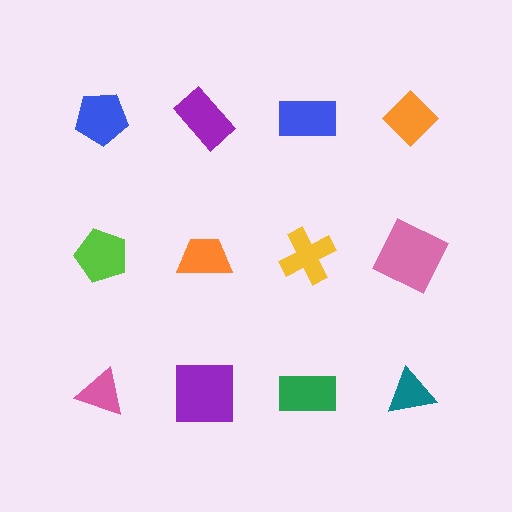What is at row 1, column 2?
A purple rectangle.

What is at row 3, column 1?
A pink triangle.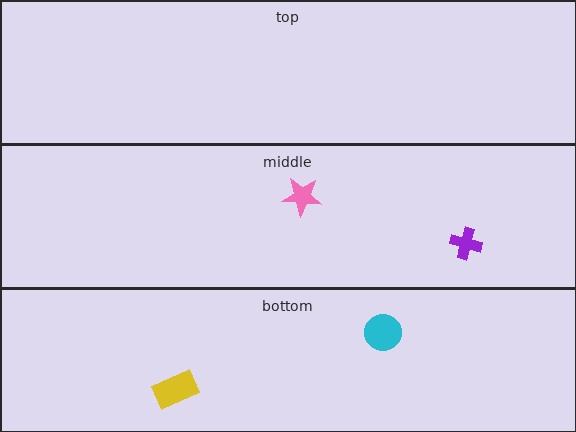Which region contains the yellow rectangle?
The bottom region.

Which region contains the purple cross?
The middle region.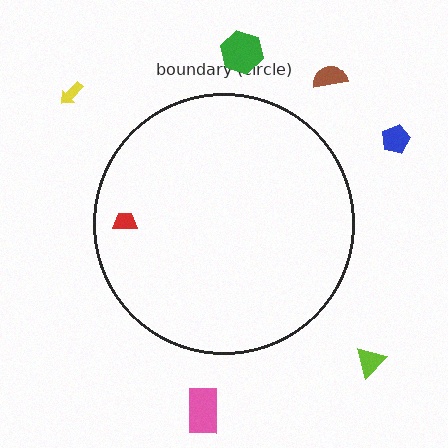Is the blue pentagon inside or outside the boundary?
Outside.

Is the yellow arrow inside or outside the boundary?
Outside.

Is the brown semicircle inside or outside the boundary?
Outside.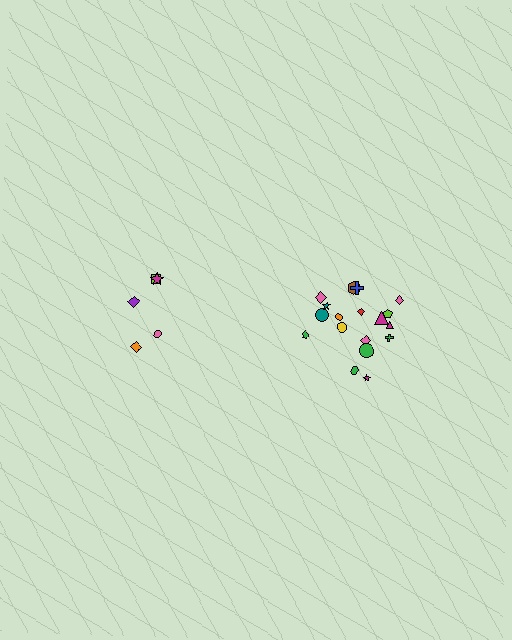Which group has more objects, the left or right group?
The right group.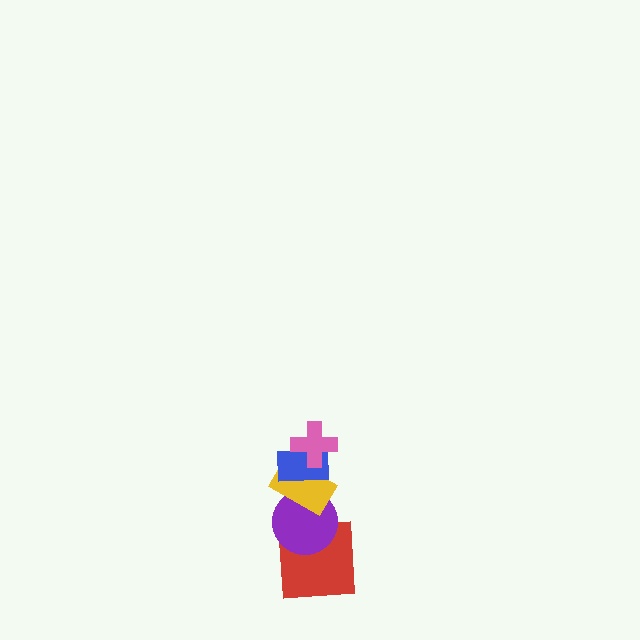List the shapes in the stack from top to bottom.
From top to bottom: the pink cross, the blue rectangle, the yellow rectangle, the purple circle, the red square.